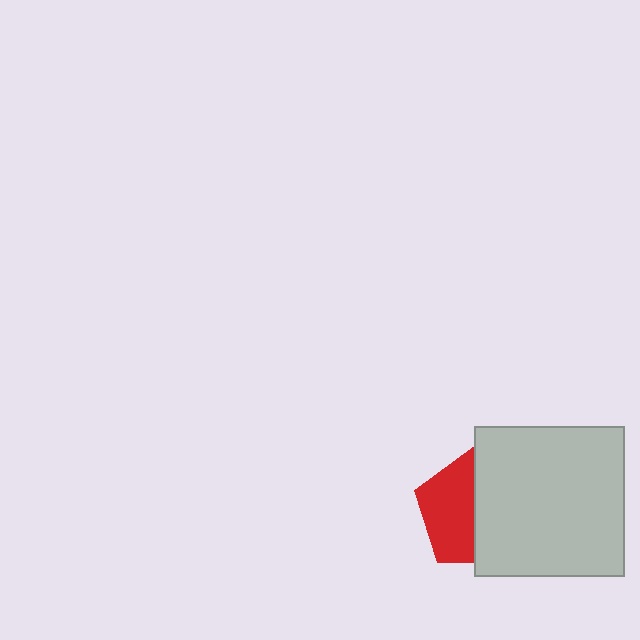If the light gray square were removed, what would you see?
You would see the complete red pentagon.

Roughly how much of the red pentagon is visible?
About half of it is visible (roughly 47%).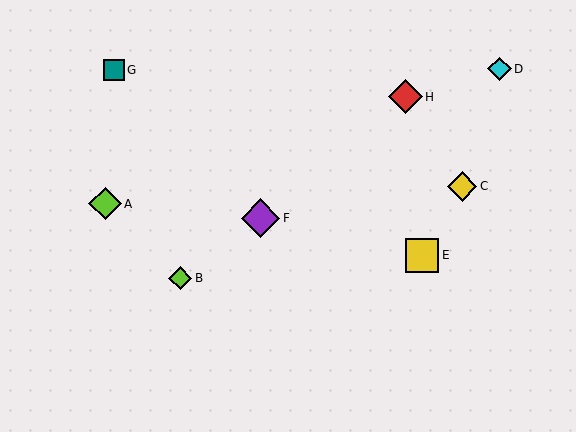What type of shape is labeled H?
Shape H is a red diamond.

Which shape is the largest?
The purple diamond (labeled F) is the largest.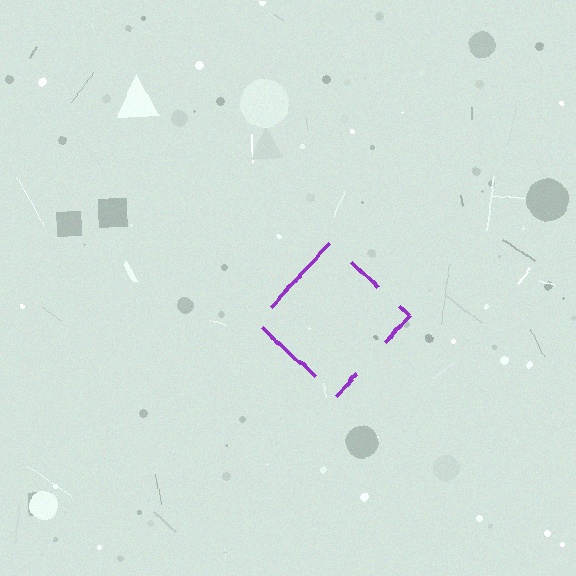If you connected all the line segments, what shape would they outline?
They would outline a diamond.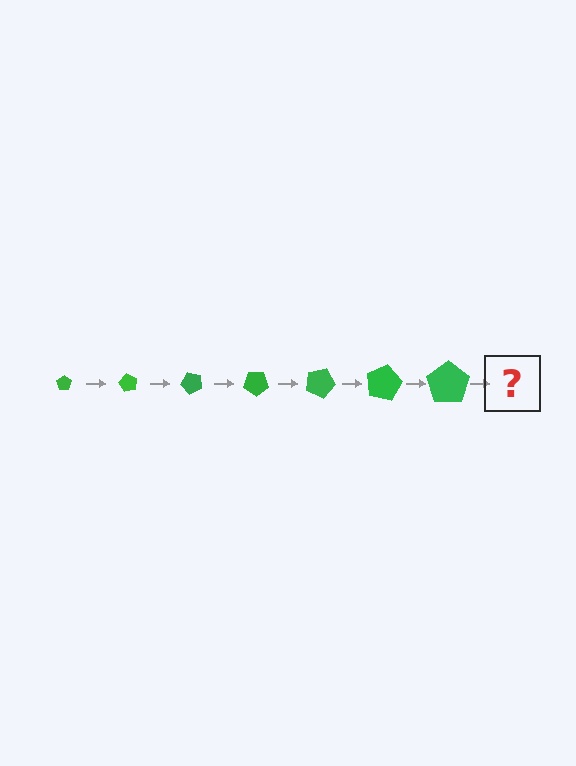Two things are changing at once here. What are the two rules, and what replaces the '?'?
The two rules are that the pentagon grows larger each step and it rotates 60 degrees each step. The '?' should be a pentagon, larger than the previous one and rotated 420 degrees from the start.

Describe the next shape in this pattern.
It should be a pentagon, larger than the previous one and rotated 420 degrees from the start.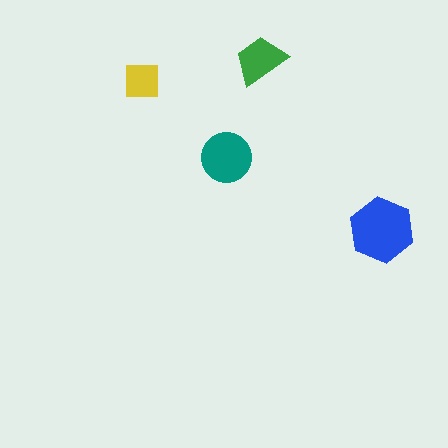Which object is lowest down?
The blue hexagon is bottommost.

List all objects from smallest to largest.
The yellow square, the green trapezoid, the teal circle, the blue hexagon.